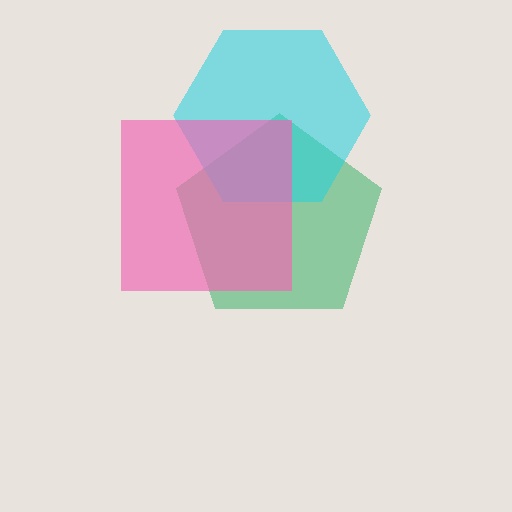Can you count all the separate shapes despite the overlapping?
Yes, there are 3 separate shapes.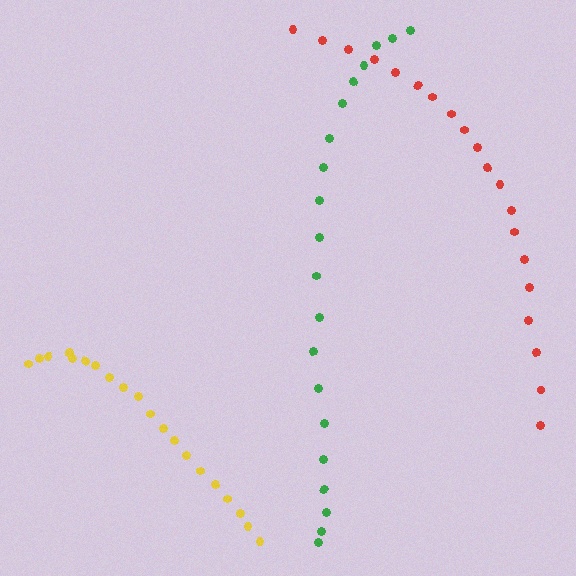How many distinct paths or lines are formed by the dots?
There are 3 distinct paths.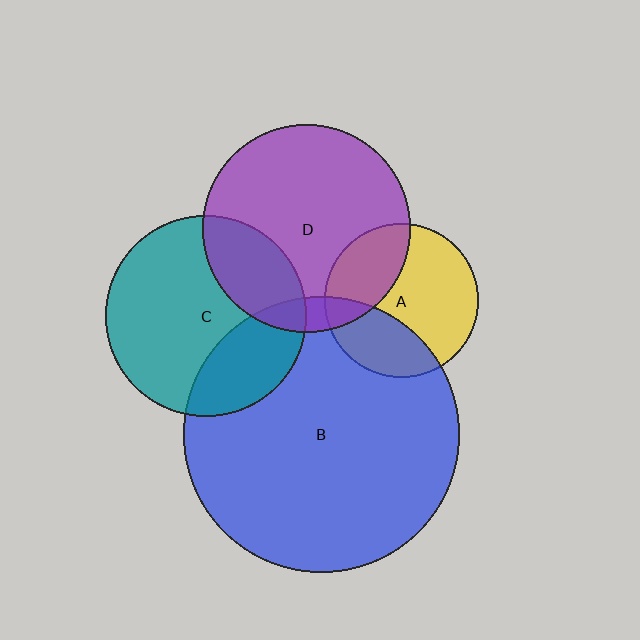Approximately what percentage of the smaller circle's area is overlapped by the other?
Approximately 10%.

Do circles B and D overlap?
Yes.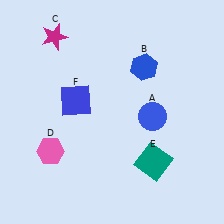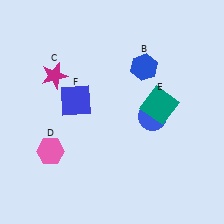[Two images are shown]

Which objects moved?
The objects that moved are: the magenta star (C), the teal square (E).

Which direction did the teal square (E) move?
The teal square (E) moved up.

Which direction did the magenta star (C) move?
The magenta star (C) moved down.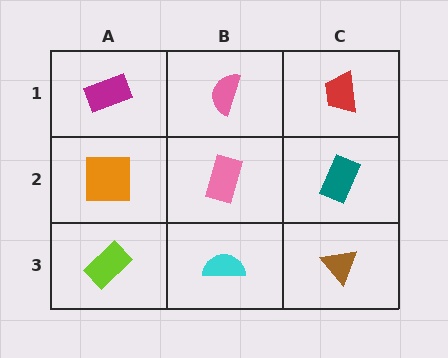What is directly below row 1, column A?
An orange square.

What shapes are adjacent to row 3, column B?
A pink rectangle (row 2, column B), a lime rectangle (row 3, column A), a brown triangle (row 3, column C).